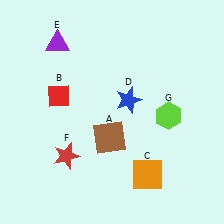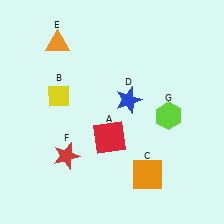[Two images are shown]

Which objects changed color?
A changed from brown to red. B changed from red to yellow. E changed from purple to orange.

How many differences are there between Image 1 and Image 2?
There are 3 differences between the two images.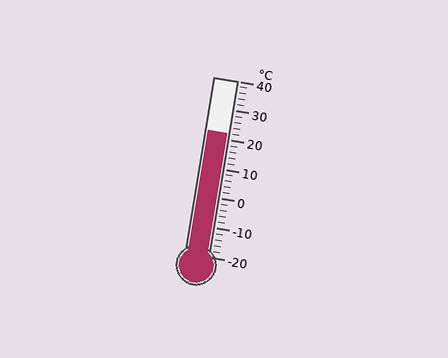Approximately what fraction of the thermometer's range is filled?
The thermometer is filled to approximately 70% of its range.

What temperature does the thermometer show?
The thermometer shows approximately 22°C.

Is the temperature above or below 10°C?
The temperature is above 10°C.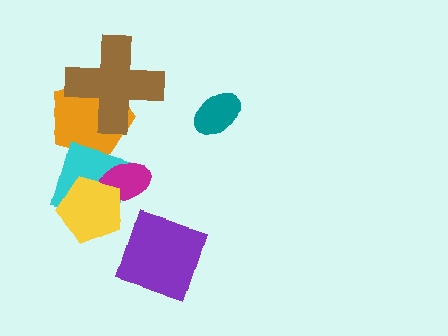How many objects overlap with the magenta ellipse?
2 objects overlap with the magenta ellipse.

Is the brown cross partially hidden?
No, no other shape covers it.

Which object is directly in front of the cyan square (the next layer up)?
The magenta ellipse is directly in front of the cyan square.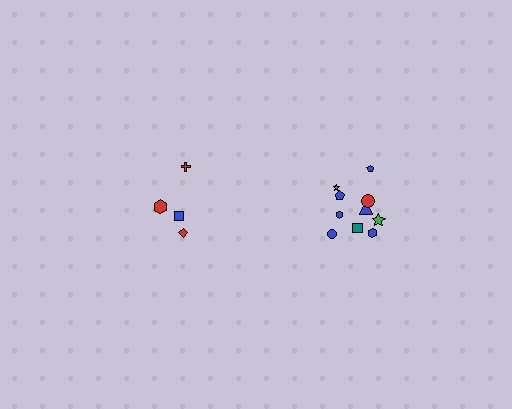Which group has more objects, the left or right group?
The right group.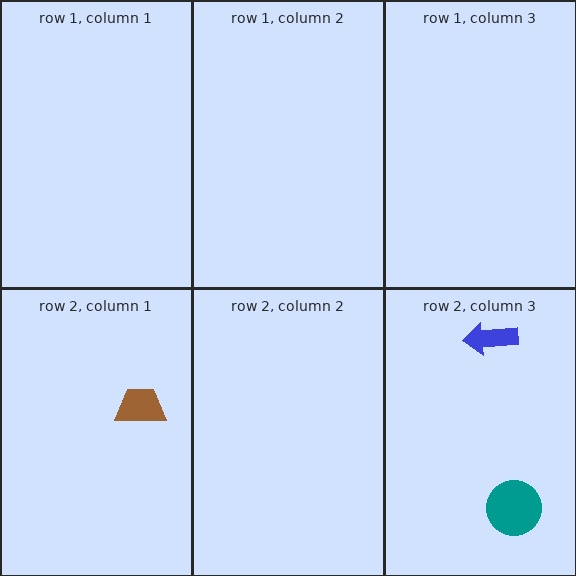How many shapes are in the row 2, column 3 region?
2.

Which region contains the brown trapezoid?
The row 2, column 1 region.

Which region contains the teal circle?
The row 2, column 3 region.